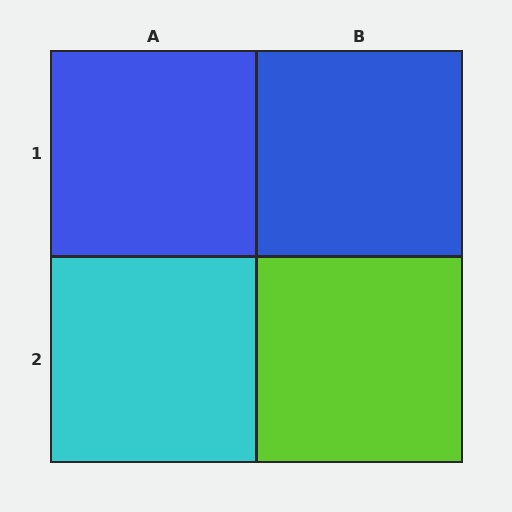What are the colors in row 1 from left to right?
Blue, blue.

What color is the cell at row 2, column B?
Lime.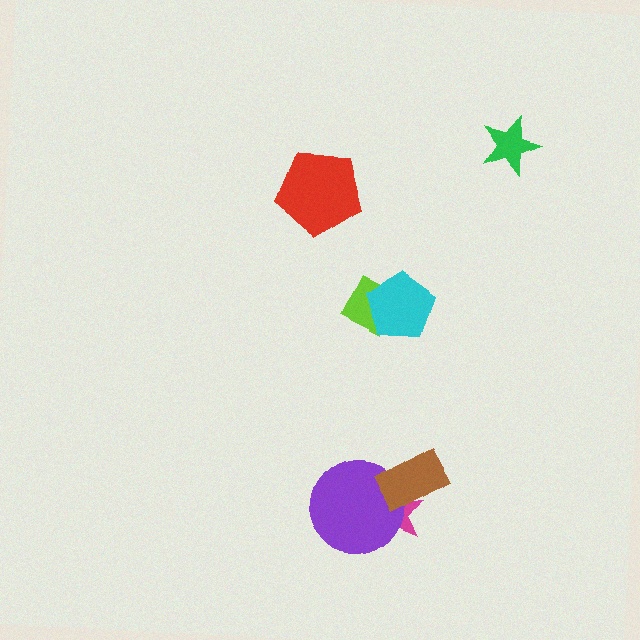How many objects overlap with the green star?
0 objects overlap with the green star.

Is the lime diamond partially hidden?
Yes, it is partially covered by another shape.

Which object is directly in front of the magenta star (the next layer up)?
The purple circle is directly in front of the magenta star.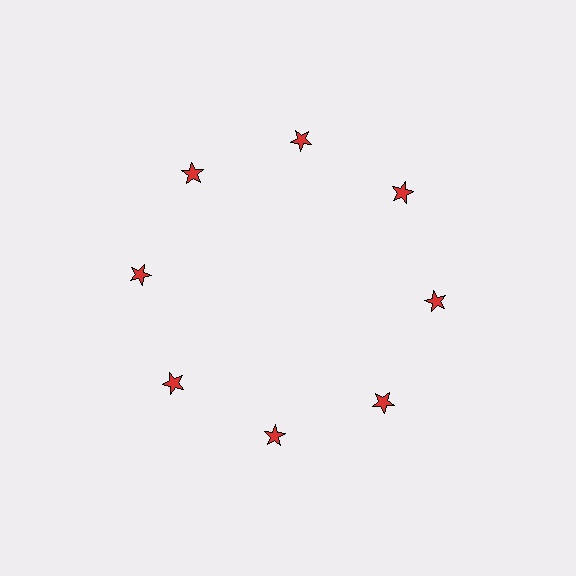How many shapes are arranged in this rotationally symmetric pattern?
There are 8 shapes, arranged in 8 groups of 1.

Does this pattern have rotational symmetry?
Yes, this pattern has 8-fold rotational symmetry. It looks the same after rotating 45 degrees around the center.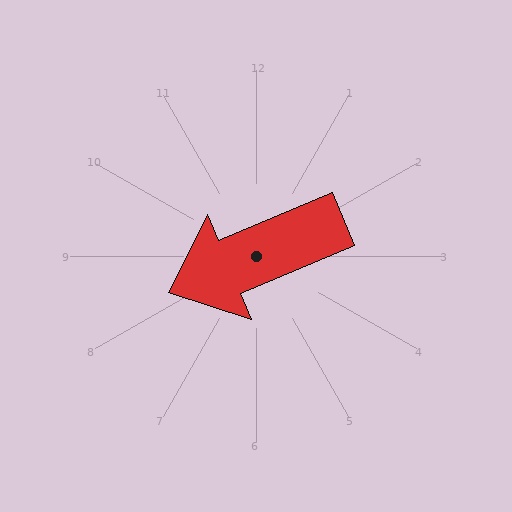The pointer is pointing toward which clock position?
Roughly 8 o'clock.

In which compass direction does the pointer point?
Southwest.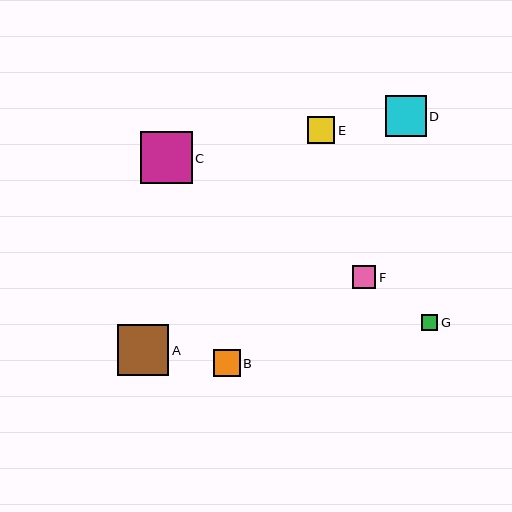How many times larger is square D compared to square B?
Square D is approximately 1.5 times the size of square B.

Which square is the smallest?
Square G is the smallest with a size of approximately 16 pixels.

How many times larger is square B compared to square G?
Square B is approximately 1.7 times the size of square G.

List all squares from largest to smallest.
From largest to smallest: C, A, D, B, E, F, G.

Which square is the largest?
Square C is the largest with a size of approximately 52 pixels.